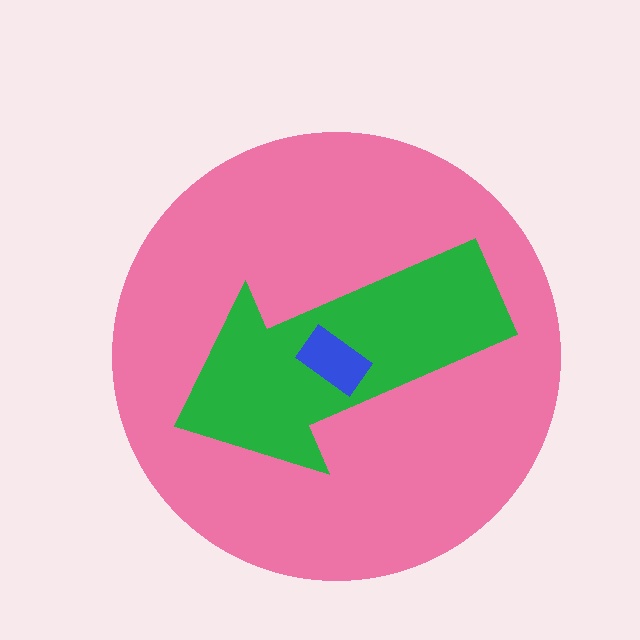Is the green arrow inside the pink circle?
Yes.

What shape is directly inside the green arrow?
The blue rectangle.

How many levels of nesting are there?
3.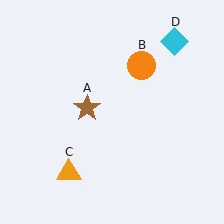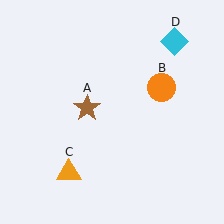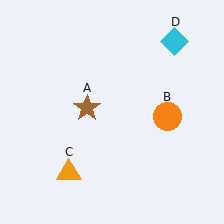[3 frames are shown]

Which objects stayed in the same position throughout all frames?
Brown star (object A) and orange triangle (object C) and cyan diamond (object D) remained stationary.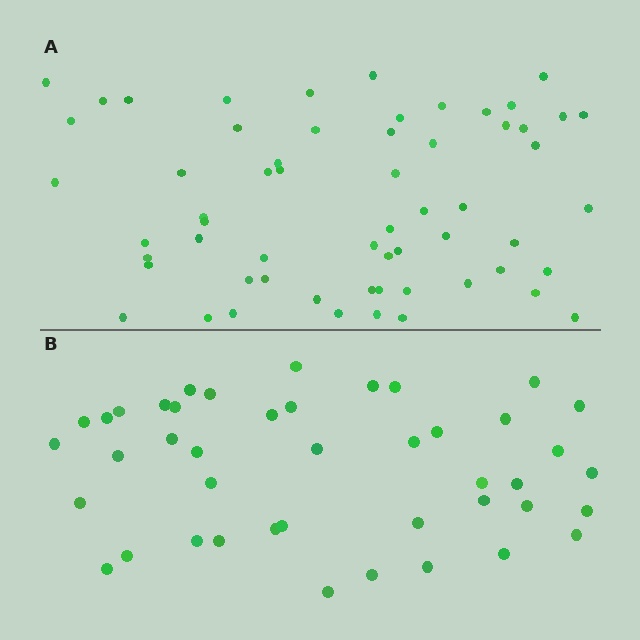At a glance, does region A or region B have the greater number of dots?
Region A (the top region) has more dots.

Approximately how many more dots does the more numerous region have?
Region A has approximately 15 more dots than region B.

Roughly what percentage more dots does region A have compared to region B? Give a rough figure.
About 40% more.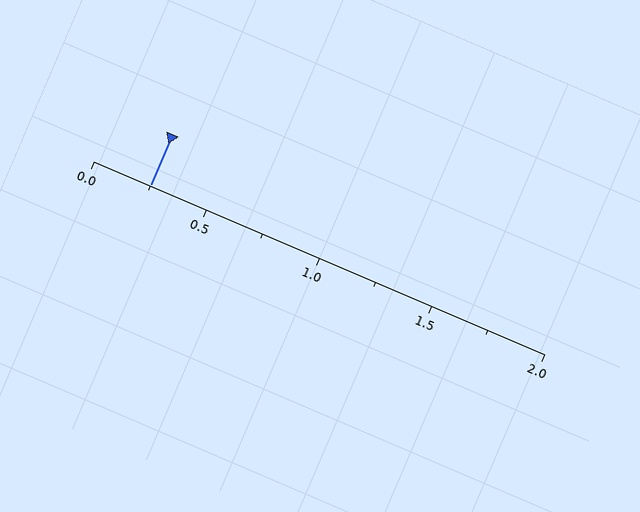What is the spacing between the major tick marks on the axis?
The major ticks are spaced 0.5 apart.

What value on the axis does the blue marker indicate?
The marker indicates approximately 0.25.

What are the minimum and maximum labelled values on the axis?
The axis runs from 0.0 to 2.0.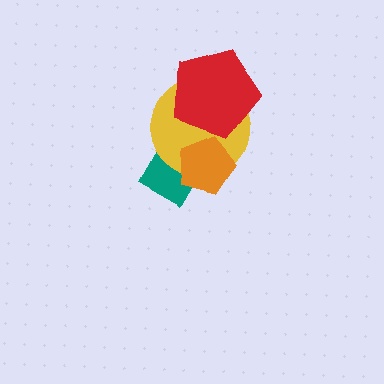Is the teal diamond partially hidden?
Yes, it is partially covered by another shape.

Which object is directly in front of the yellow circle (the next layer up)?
The red pentagon is directly in front of the yellow circle.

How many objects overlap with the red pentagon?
1 object overlaps with the red pentagon.